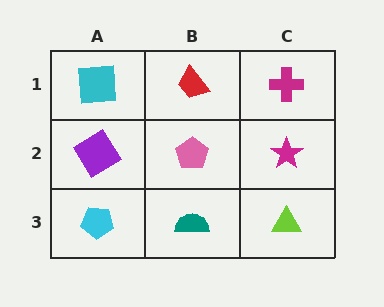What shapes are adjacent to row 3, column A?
A purple diamond (row 2, column A), a teal semicircle (row 3, column B).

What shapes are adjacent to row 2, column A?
A cyan square (row 1, column A), a cyan pentagon (row 3, column A), a pink pentagon (row 2, column B).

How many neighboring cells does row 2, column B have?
4.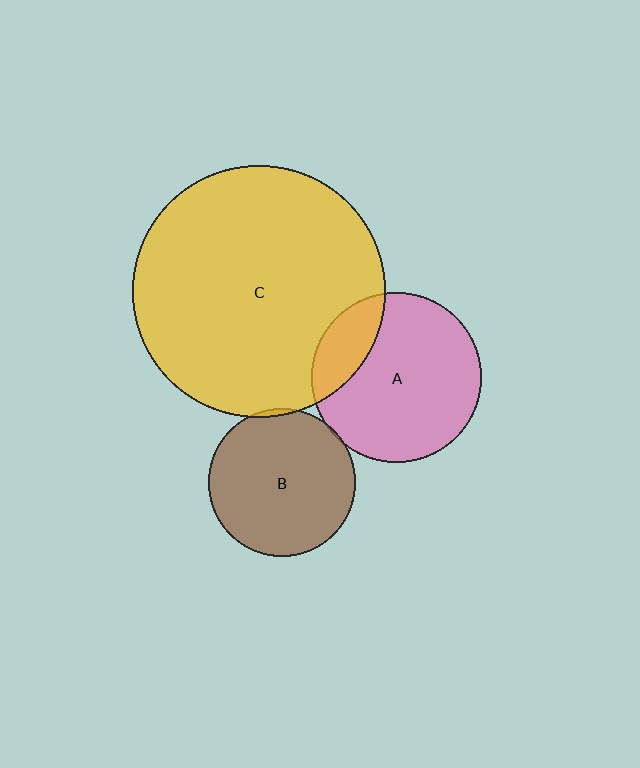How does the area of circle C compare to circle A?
Approximately 2.2 times.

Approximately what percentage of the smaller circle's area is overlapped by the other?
Approximately 20%.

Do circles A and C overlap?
Yes.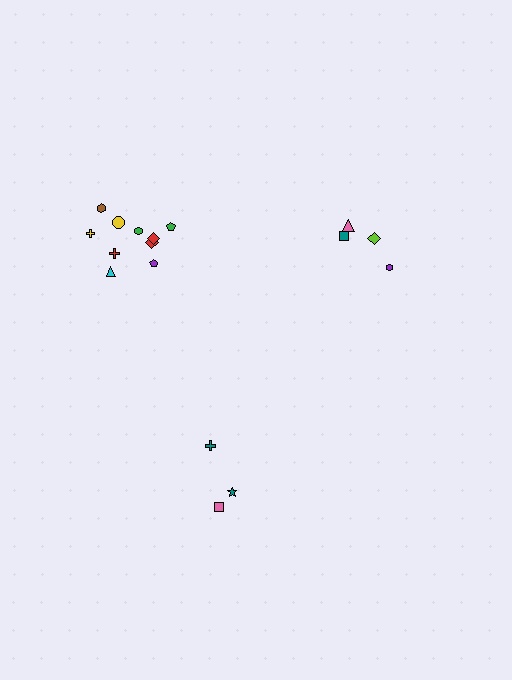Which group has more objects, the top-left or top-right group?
The top-left group.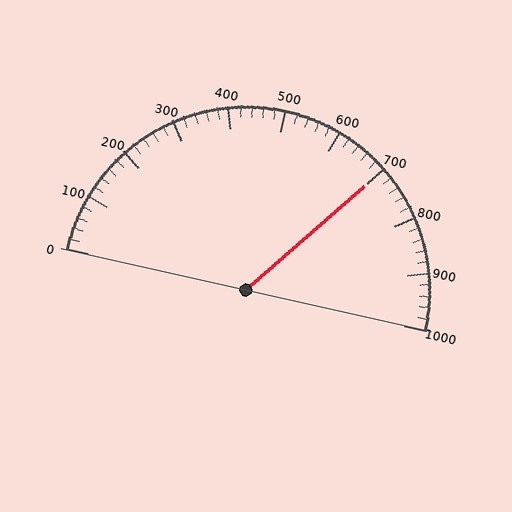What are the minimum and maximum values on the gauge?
The gauge ranges from 0 to 1000.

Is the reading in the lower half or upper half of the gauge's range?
The reading is in the upper half of the range (0 to 1000).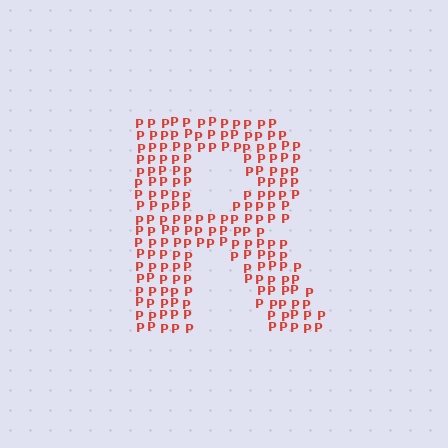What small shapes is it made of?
It is made of small letter P's.